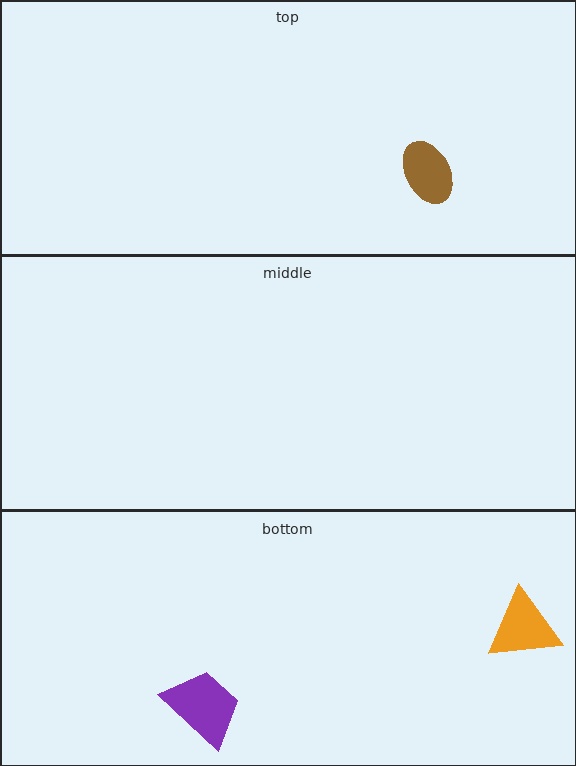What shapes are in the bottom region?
The purple trapezoid, the orange triangle.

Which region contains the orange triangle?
The bottom region.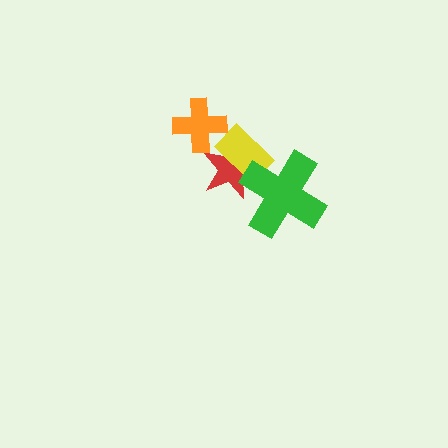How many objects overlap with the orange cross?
1 object overlaps with the orange cross.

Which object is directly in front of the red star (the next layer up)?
The yellow rectangle is directly in front of the red star.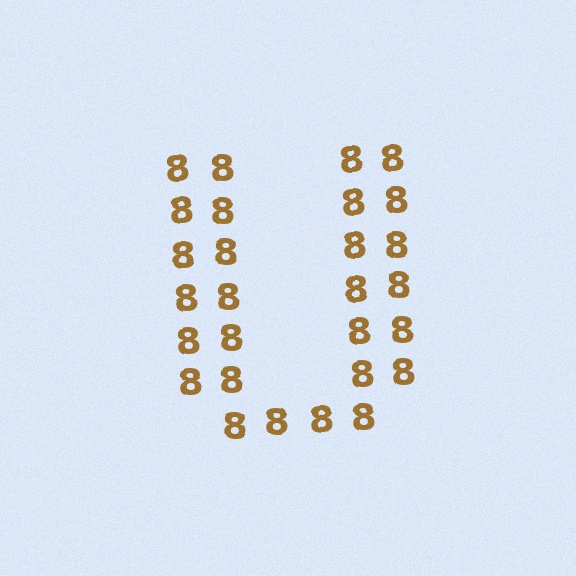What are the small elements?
The small elements are digit 8's.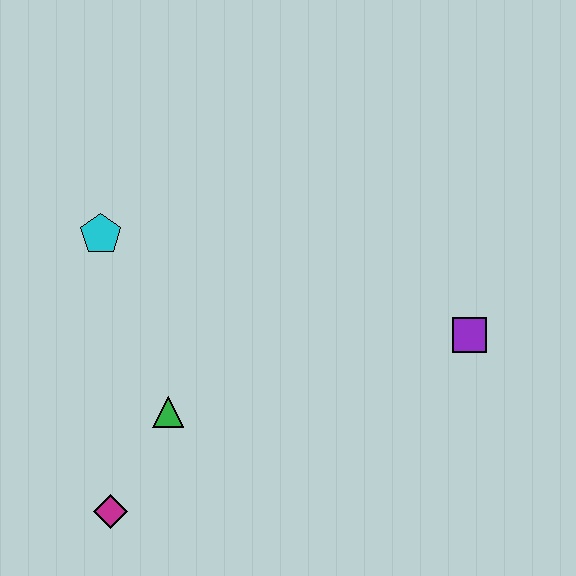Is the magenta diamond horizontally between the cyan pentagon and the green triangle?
Yes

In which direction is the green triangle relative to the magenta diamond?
The green triangle is above the magenta diamond.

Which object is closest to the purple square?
The green triangle is closest to the purple square.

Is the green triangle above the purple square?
No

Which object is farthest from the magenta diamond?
The purple square is farthest from the magenta diamond.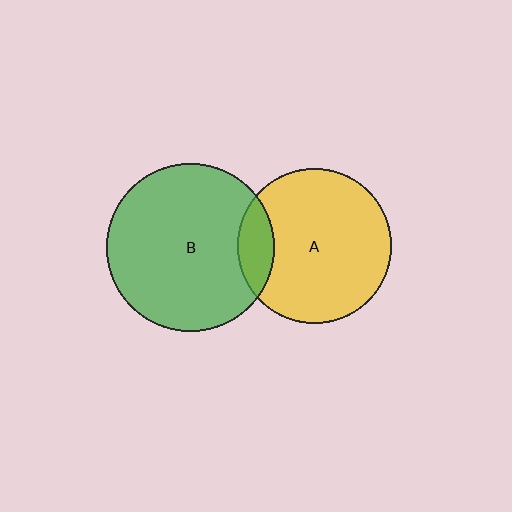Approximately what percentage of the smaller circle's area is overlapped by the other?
Approximately 15%.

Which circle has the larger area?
Circle B (green).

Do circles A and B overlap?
Yes.